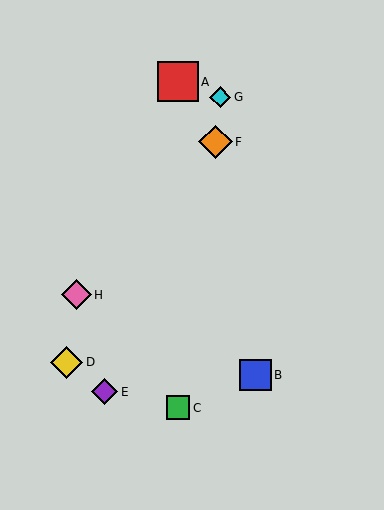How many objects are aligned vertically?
2 objects (A, C) are aligned vertically.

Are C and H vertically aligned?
No, C is at x≈178 and H is at x≈76.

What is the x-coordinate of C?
Object C is at x≈178.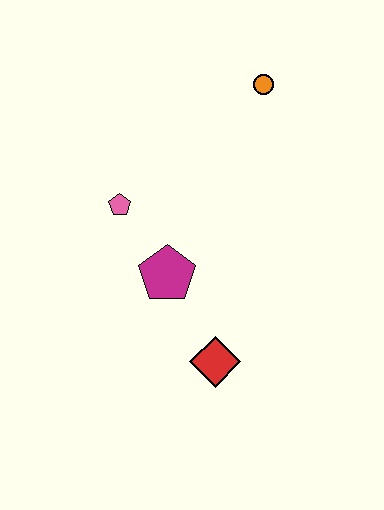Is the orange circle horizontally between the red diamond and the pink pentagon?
No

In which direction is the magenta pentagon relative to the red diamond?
The magenta pentagon is above the red diamond.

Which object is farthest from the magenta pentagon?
The orange circle is farthest from the magenta pentagon.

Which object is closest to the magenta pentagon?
The pink pentagon is closest to the magenta pentagon.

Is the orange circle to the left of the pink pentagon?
No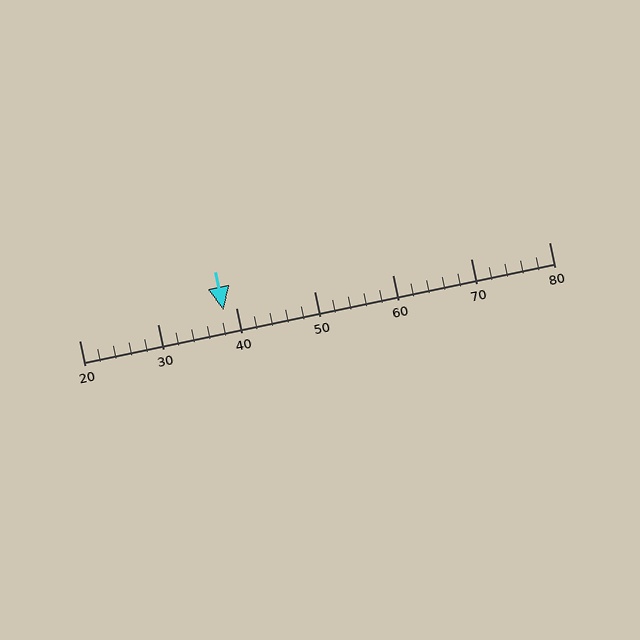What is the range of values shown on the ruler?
The ruler shows values from 20 to 80.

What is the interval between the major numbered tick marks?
The major tick marks are spaced 10 units apart.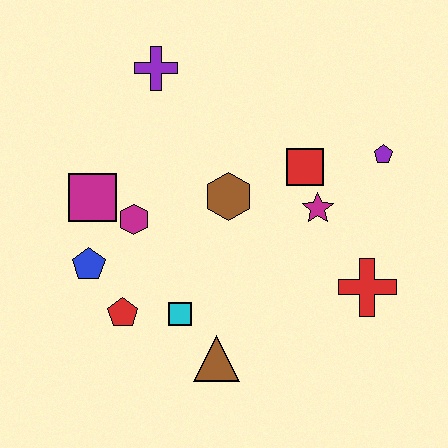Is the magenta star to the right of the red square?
Yes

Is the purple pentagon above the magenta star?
Yes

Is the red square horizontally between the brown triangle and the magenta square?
No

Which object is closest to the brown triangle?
The cyan square is closest to the brown triangle.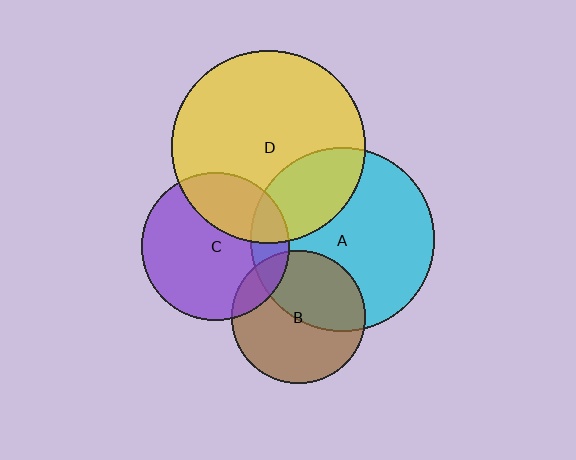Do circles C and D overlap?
Yes.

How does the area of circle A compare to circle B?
Approximately 1.9 times.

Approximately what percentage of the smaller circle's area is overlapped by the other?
Approximately 30%.